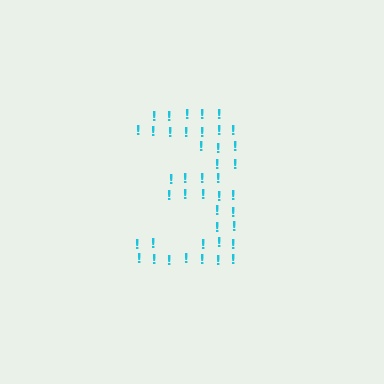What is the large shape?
The large shape is the digit 3.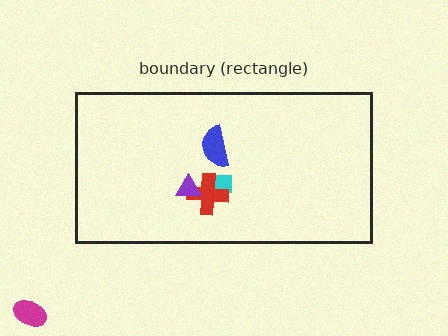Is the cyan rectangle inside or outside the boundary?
Inside.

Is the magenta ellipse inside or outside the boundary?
Outside.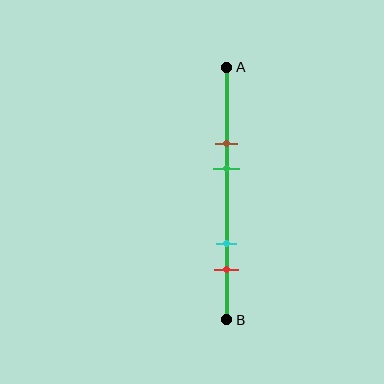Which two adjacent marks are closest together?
The brown and green marks are the closest adjacent pair.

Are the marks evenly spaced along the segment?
No, the marks are not evenly spaced.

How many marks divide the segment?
There are 4 marks dividing the segment.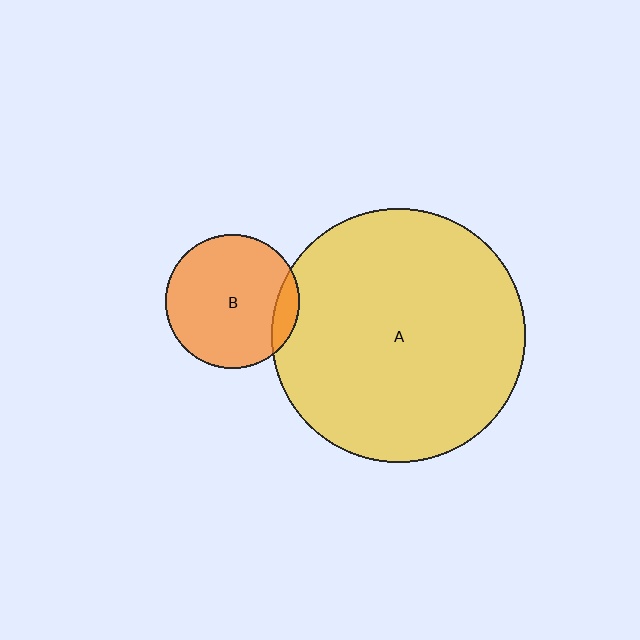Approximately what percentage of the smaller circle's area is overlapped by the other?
Approximately 10%.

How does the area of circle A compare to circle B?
Approximately 3.6 times.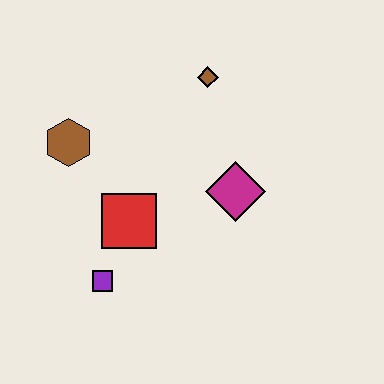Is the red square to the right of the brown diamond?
No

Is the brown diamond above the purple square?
Yes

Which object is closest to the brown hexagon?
The red square is closest to the brown hexagon.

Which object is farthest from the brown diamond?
The purple square is farthest from the brown diamond.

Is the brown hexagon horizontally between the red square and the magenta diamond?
No